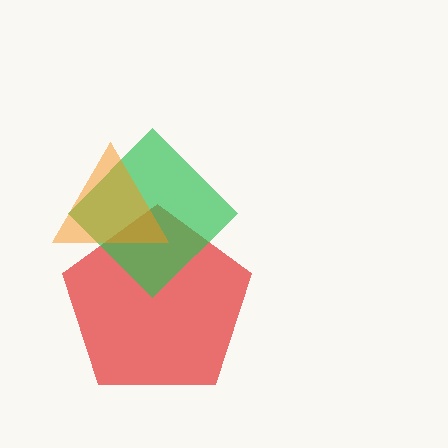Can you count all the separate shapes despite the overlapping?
Yes, there are 3 separate shapes.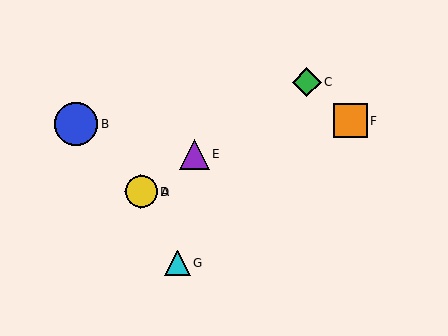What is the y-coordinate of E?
Object E is at y≈154.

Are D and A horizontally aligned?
Yes, both are at y≈192.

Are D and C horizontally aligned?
No, D is at y≈192 and C is at y≈82.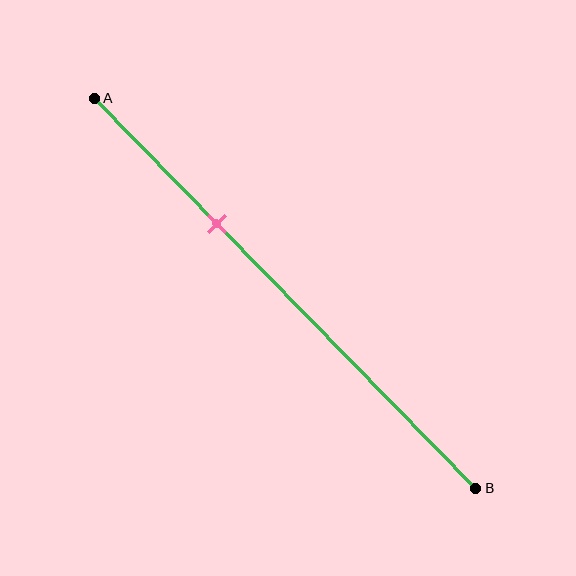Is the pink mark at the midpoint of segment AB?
No, the mark is at about 30% from A, not at the 50% midpoint.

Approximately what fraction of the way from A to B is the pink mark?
The pink mark is approximately 30% of the way from A to B.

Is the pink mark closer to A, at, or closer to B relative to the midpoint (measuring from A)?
The pink mark is closer to point A than the midpoint of segment AB.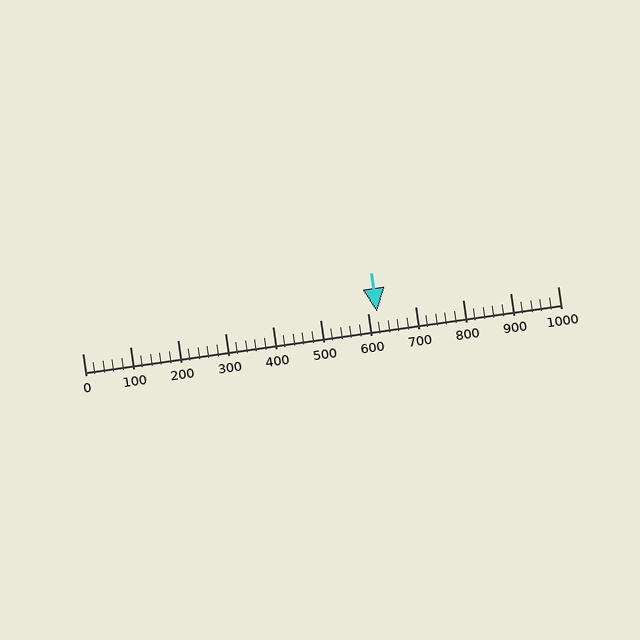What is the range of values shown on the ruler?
The ruler shows values from 0 to 1000.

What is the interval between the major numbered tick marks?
The major tick marks are spaced 100 units apart.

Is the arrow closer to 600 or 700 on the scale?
The arrow is closer to 600.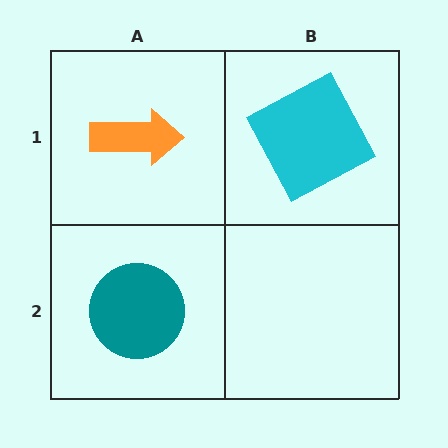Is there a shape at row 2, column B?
No, that cell is empty.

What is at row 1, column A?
An orange arrow.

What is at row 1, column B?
A cyan square.